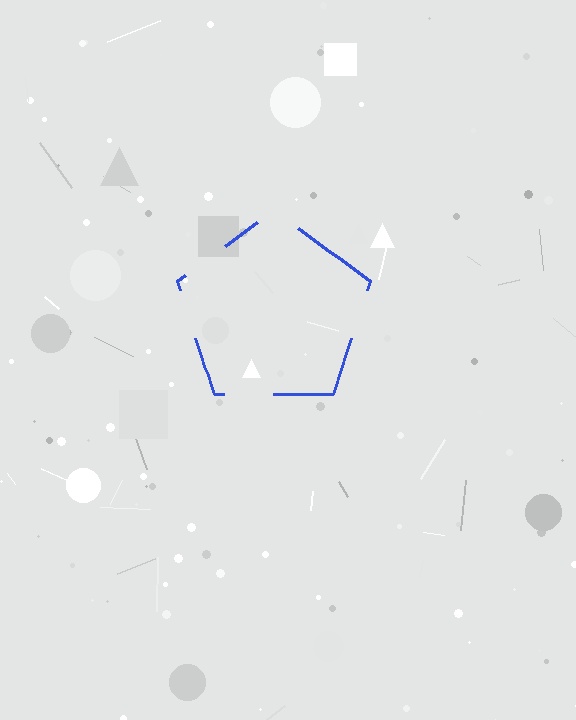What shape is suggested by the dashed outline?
The dashed outline suggests a pentagon.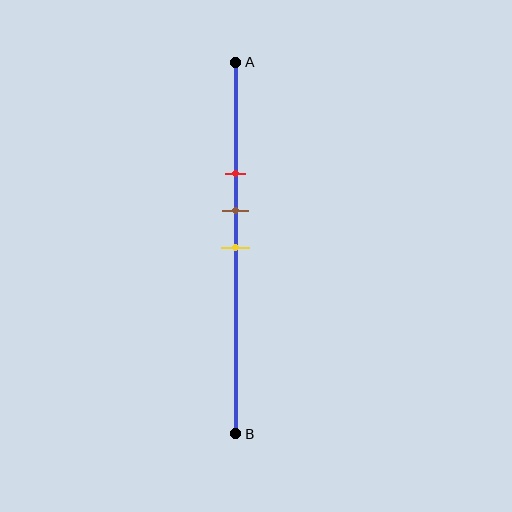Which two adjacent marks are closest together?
The brown and yellow marks are the closest adjacent pair.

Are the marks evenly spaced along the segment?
Yes, the marks are approximately evenly spaced.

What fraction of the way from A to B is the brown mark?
The brown mark is approximately 40% (0.4) of the way from A to B.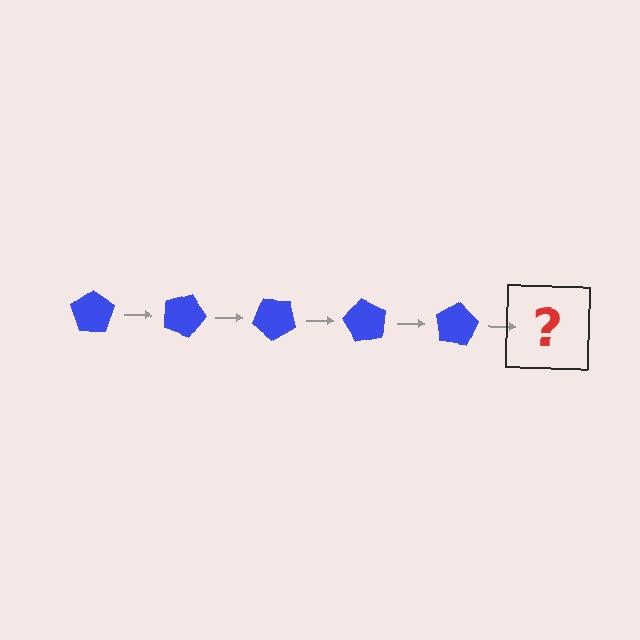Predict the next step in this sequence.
The next step is a blue pentagon rotated 100 degrees.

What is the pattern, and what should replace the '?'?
The pattern is that the pentagon rotates 20 degrees each step. The '?' should be a blue pentagon rotated 100 degrees.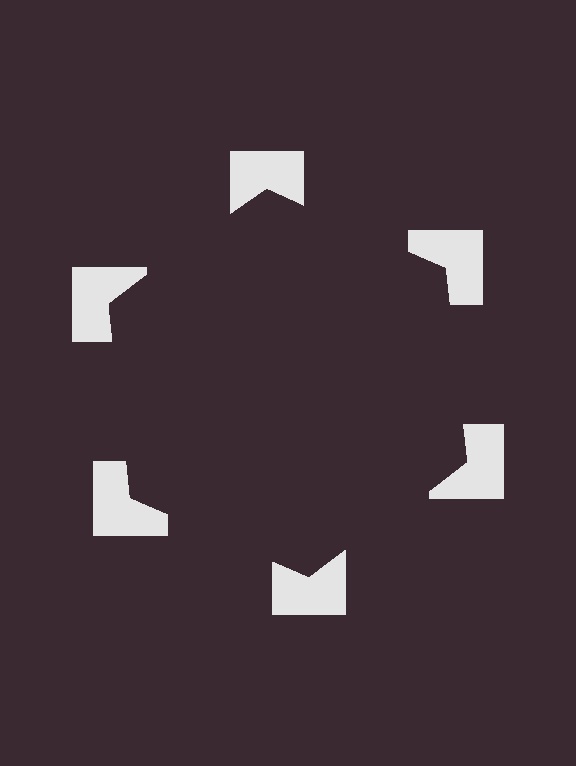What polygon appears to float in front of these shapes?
An illusory hexagon — its edges are inferred from the aligned wedge cuts in the notched squares, not physically drawn.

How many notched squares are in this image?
There are 6 — one at each vertex of the illusory hexagon.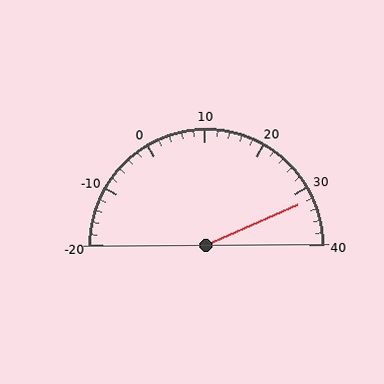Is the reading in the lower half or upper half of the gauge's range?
The reading is in the upper half of the range (-20 to 40).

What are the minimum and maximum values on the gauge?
The gauge ranges from -20 to 40.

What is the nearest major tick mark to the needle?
The nearest major tick mark is 30.